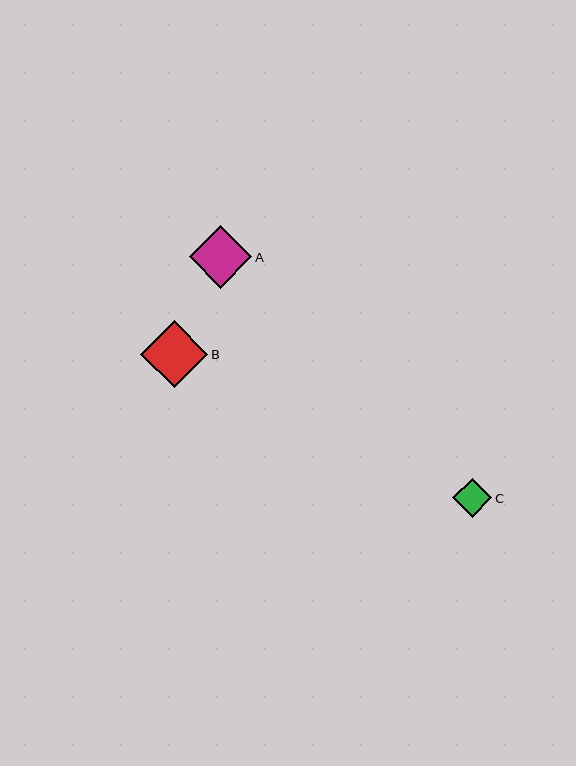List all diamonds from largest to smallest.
From largest to smallest: B, A, C.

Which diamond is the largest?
Diamond B is the largest with a size of approximately 67 pixels.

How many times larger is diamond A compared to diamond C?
Diamond A is approximately 1.6 times the size of diamond C.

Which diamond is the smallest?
Diamond C is the smallest with a size of approximately 39 pixels.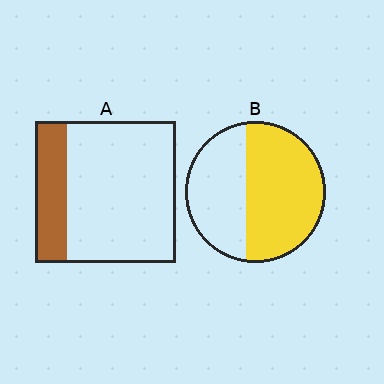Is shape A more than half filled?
No.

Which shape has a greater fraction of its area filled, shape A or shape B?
Shape B.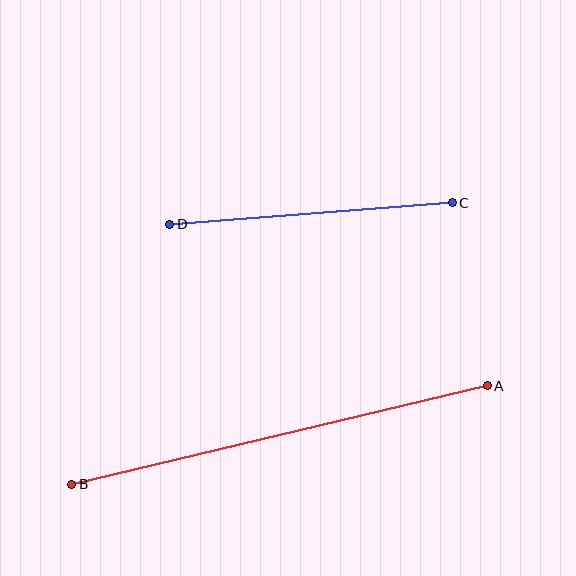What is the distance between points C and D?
The distance is approximately 283 pixels.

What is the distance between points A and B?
The distance is approximately 427 pixels.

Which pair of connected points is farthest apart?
Points A and B are farthest apart.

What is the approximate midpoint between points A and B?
The midpoint is at approximately (279, 435) pixels.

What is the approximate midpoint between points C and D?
The midpoint is at approximately (311, 213) pixels.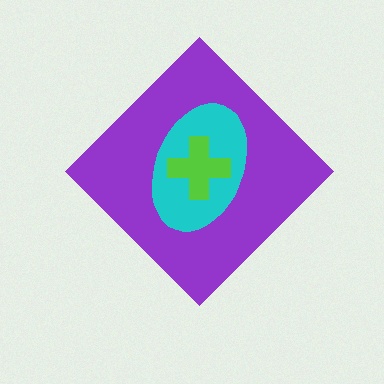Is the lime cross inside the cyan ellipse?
Yes.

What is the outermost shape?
The purple diamond.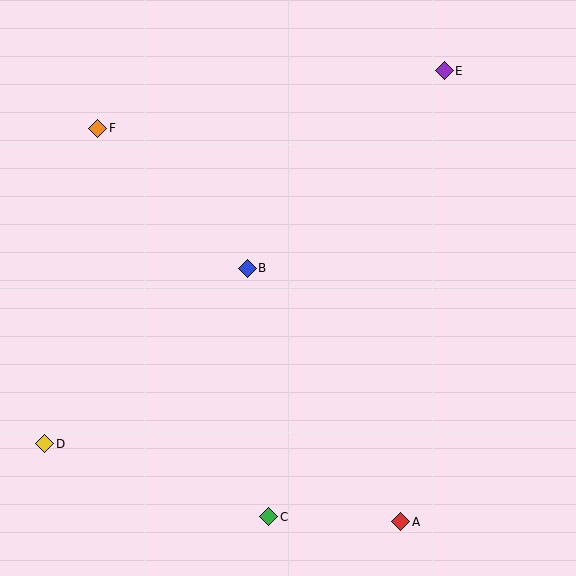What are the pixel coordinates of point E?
Point E is at (444, 71).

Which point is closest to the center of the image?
Point B at (247, 268) is closest to the center.